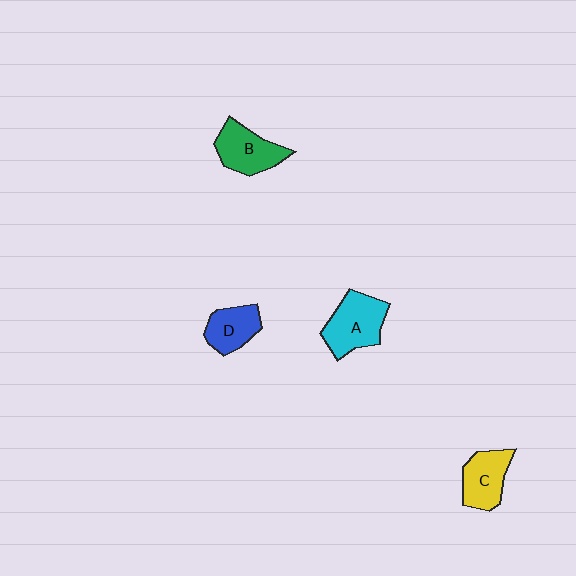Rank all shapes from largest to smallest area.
From largest to smallest: A (cyan), B (green), C (yellow), D (blue).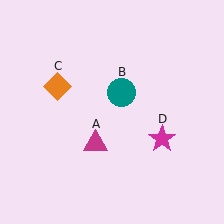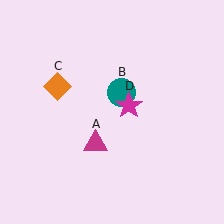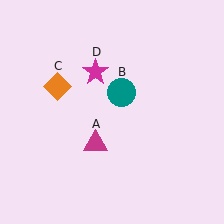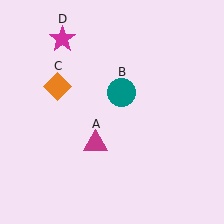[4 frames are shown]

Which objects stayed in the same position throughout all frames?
Magenta triangle (object A) and teal circle (object B) and orange diamond (object C) remained stationary.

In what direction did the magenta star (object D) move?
The magenta star (object D) moved up and to the left.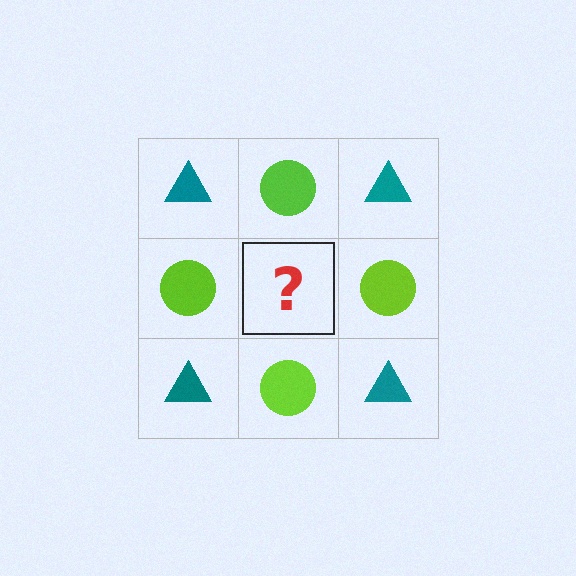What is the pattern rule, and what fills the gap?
The rule is that it alternates teal triangle and lime circle in a checkerboard pattern. The gap should be filled with a teal triangle.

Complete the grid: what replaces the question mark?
The question mark should be replaced with a teal triangle.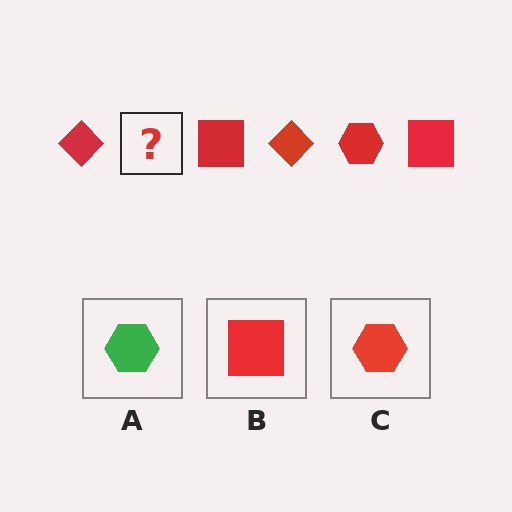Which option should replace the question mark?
Option C.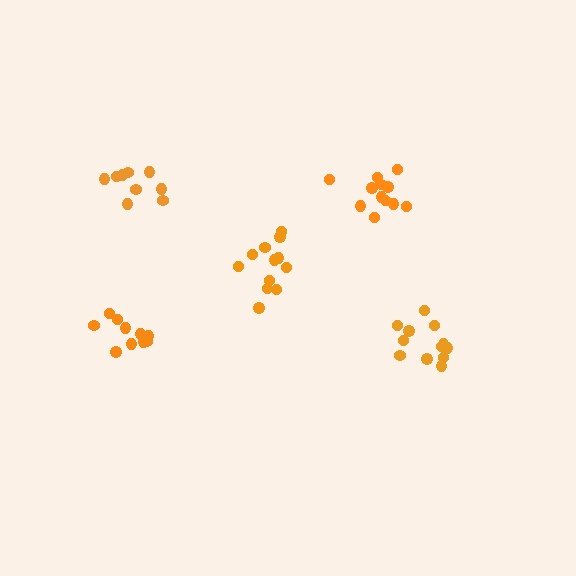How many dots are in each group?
Group 1: 11 dots, Group 2: 12 dots, Group 3: 9 dots, Group 4: 12 dots, Group 5: 12 dots (56 total).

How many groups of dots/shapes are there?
There are 5 groups.